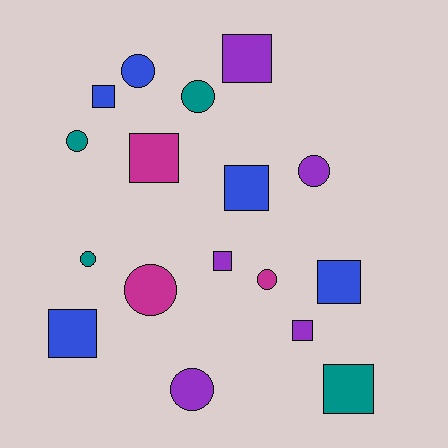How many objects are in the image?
There are 17 objects.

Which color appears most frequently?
Purple, with 5 objects.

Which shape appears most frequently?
Square, with 9 objects.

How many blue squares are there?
There are 4 blue squares.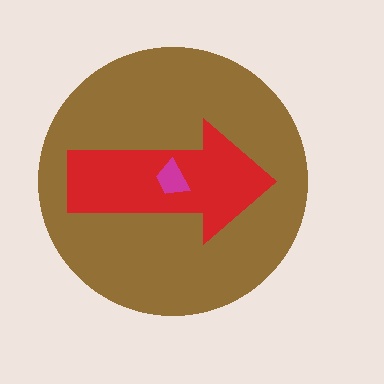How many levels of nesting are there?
3.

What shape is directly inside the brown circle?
The red arrow.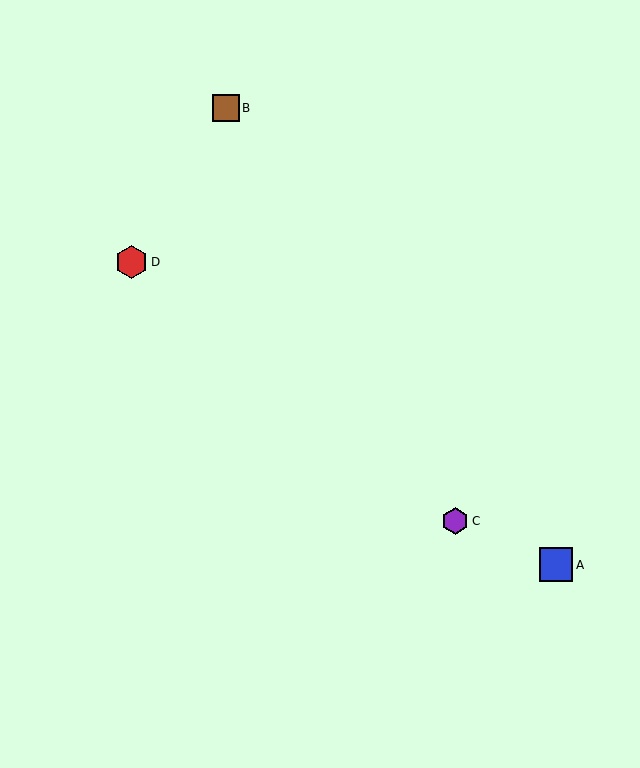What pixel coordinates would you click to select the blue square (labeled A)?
Click at (556, 565) to select the blue square A.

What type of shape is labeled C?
Shape C is a purple hexagon.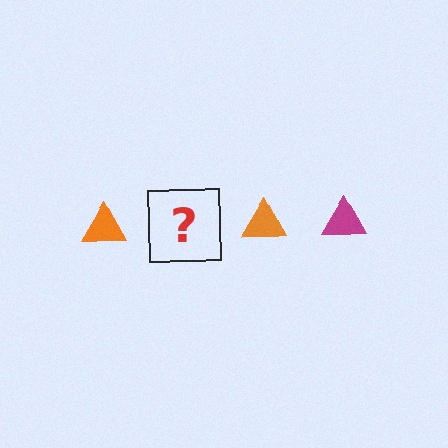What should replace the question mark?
The question mark should be replaced with a magenta triangle.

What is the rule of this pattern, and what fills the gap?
The rule is that the pattern cycles through orange, magenta triangles. The gap should be filled with a magenta triangle.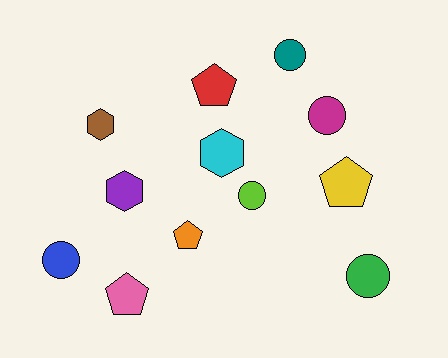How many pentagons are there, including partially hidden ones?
There are 4 pentagons.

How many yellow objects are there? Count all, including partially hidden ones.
There is 1 yellow object.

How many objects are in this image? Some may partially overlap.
There are 12 objects.